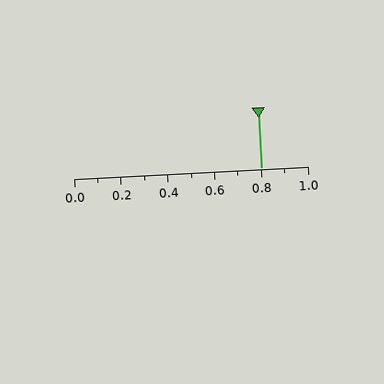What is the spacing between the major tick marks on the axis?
The major ticks are spaced 0.2 apart.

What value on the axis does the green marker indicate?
The marker indicates approximately 0.8.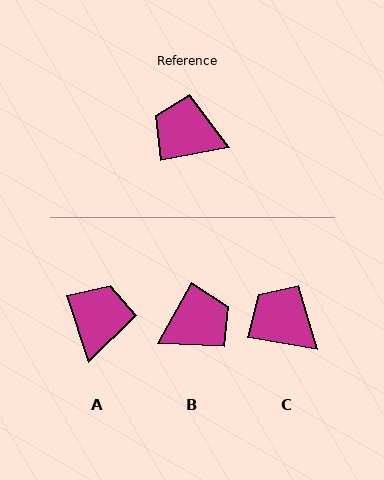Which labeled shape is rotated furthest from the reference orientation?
B, about 129 degrees away.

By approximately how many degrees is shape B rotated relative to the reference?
Approximately 129 degrees clockwise.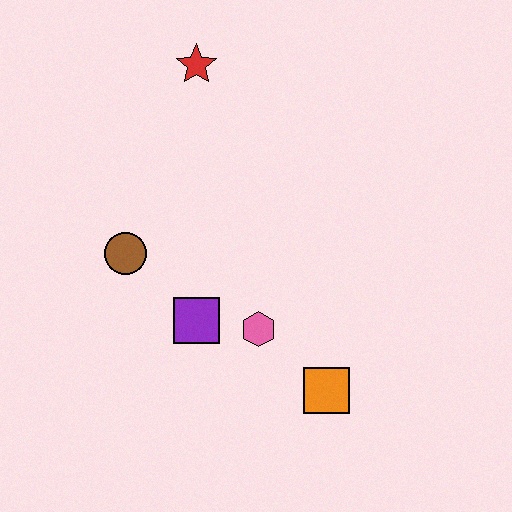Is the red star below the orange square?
No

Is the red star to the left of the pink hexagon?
Yes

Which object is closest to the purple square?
The pink hexagon is closest to the purple square.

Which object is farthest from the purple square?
The red star is farthest from the purple square.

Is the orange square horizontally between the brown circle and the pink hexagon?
No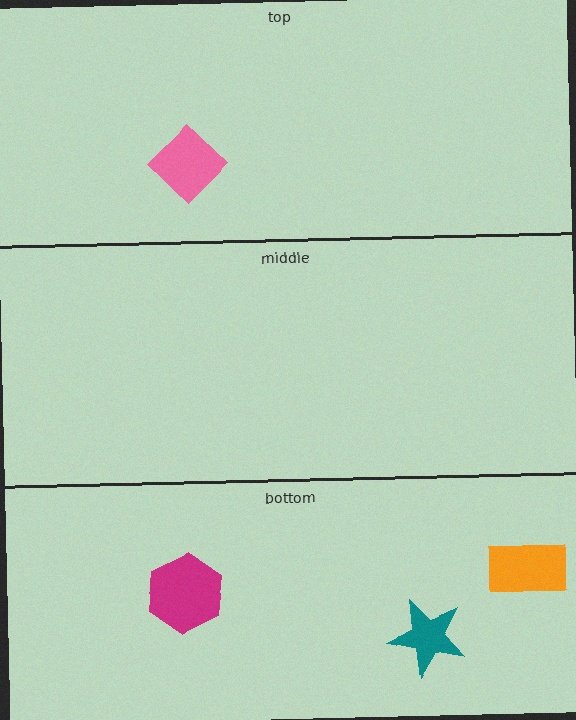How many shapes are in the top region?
1.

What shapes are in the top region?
The pink diamond.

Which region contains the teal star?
The bottom region.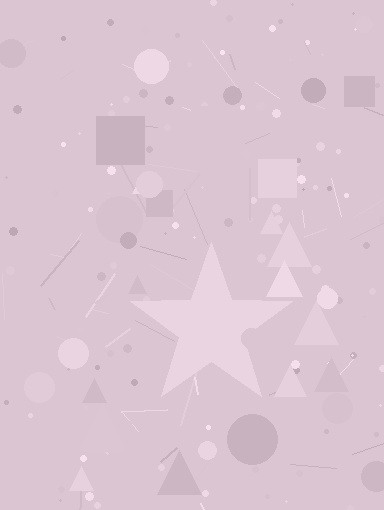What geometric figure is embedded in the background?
A star is embedded in the background.